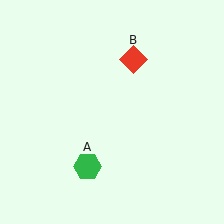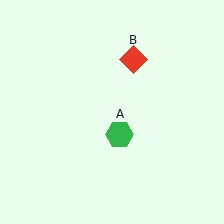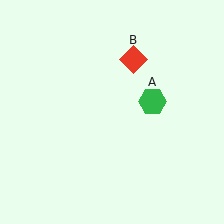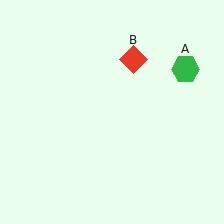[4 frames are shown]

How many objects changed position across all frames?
1 object changed position: green hexagon (object A).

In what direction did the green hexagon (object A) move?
The green hexagon (object A) moved up and to the right.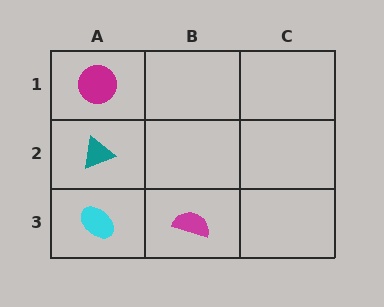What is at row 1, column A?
A magenta circle.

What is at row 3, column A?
A cyan ellipse.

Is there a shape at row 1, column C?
No, that cell is empty.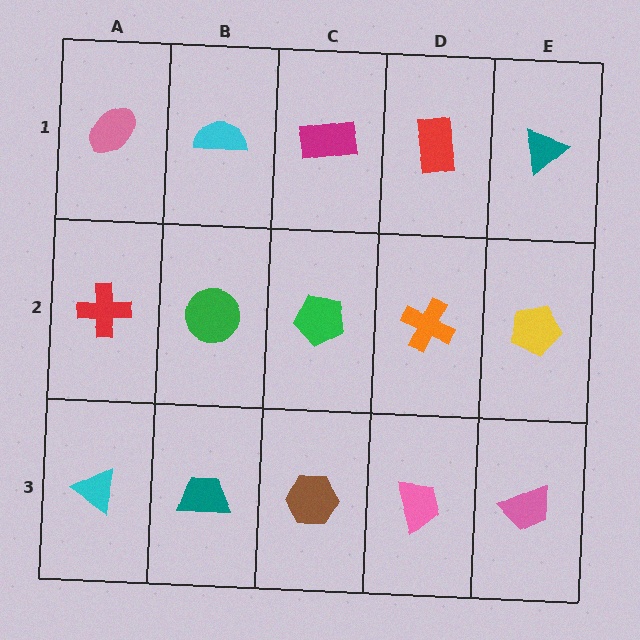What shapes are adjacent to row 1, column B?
A green circle (row 2, column B), a pink ellipse (row 1, column A), a magenta rectangle (row 1, column C).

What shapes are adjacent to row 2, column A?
A pink ellipse (row 1, column A), a cyan triangle (row 3, column A), a green circle (row 2, column B).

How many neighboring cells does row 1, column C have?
3.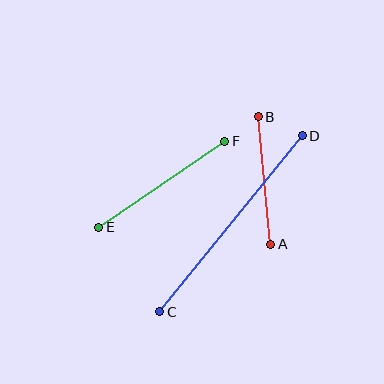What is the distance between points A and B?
The distance is approximately 128 pixels.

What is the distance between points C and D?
The distance is approximately 227 pixels.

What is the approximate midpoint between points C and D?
The midpoint is at approximately (231, 224) pixels.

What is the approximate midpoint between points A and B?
The midpoint is at approximately (264, 180) pixels.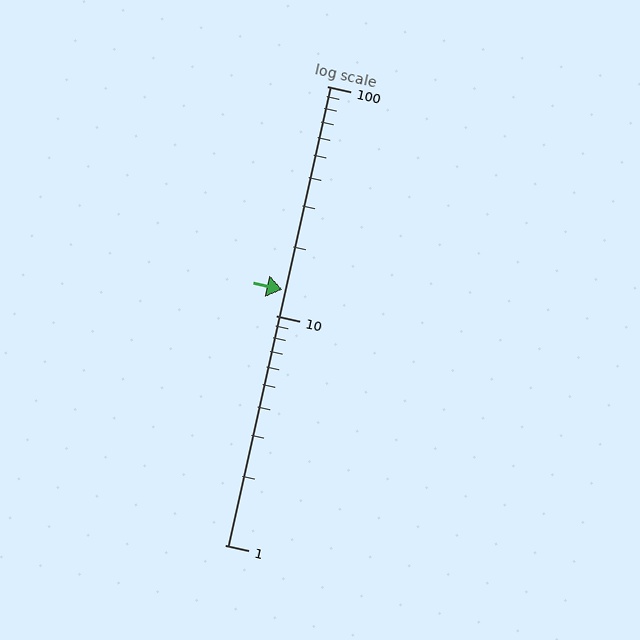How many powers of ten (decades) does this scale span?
The scale spans 2 decades, from 1 to 100.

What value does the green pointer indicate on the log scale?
The pointer indicates approximately 13.